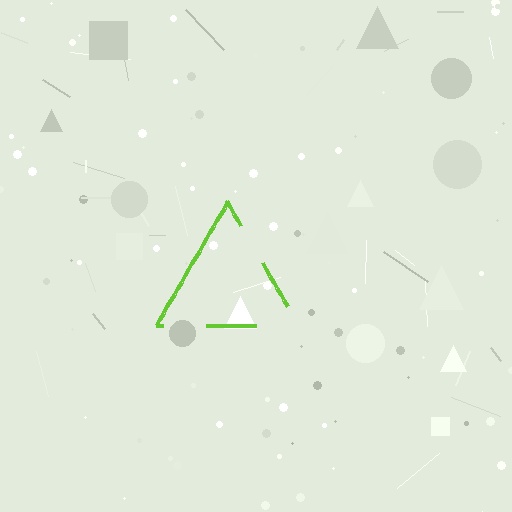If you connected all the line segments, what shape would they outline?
They would outline a triangle.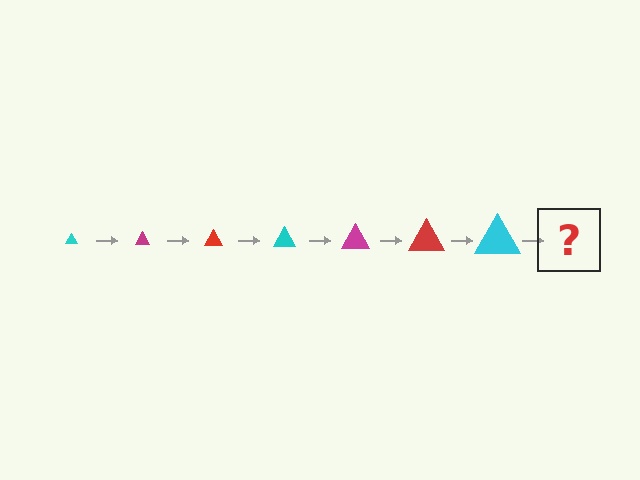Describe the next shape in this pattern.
It should be a magenta triangle, larger than the previous one.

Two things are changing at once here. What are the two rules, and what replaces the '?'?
The two rules are that the triangle grows larger each step and the color cycles through cyan, magenta, and red. The '?' should be a magenta triangle, larger than the previous one.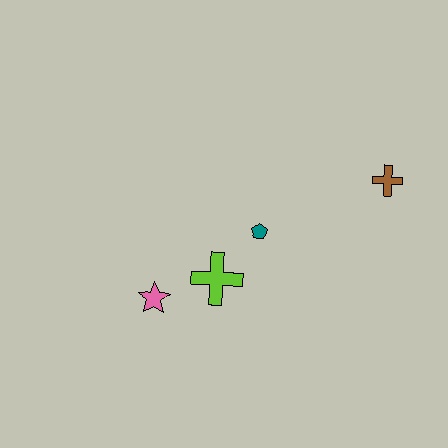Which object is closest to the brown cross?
The teal pentagon is closest to the brown cross.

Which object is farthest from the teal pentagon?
The brown cross is farthest from the teal pentagon.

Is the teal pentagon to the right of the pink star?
Yes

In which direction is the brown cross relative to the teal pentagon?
The brown cross is to the right of the teal pentagon.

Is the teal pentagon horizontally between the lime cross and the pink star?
No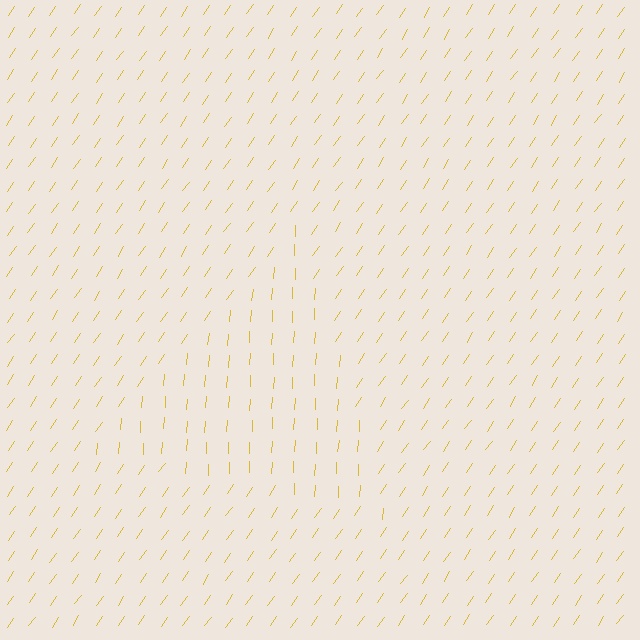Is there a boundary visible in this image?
Yes, there is a texture boundary formed by a change in line orientation.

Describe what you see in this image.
The image is filled with small yellow line segments. A triangle region in the image has lines oriented differently from the surrounding lines, creating a visible texture boundary.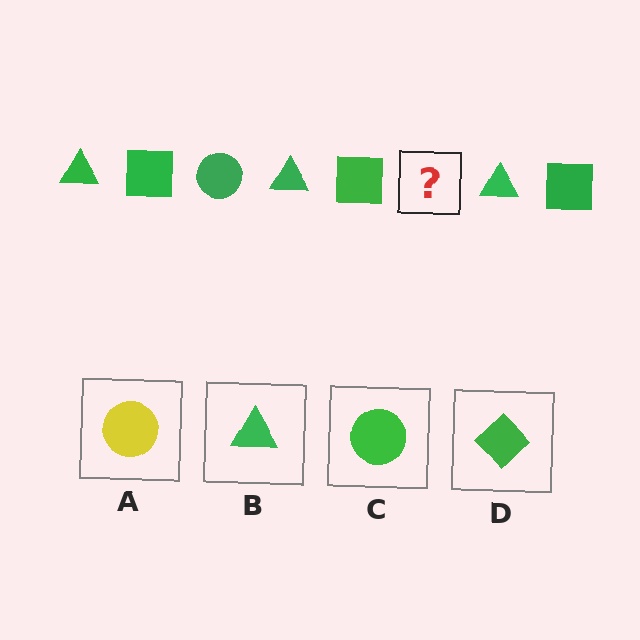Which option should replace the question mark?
Option C.